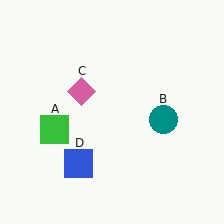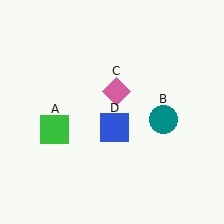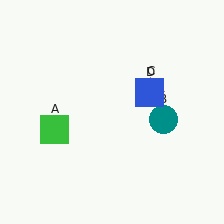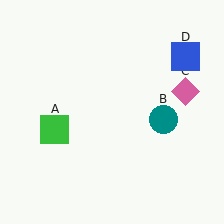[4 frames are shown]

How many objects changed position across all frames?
2 objects changed position: pink diamond (object C), blue square (object D).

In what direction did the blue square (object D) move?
The blue square (object D) moved up and to the right.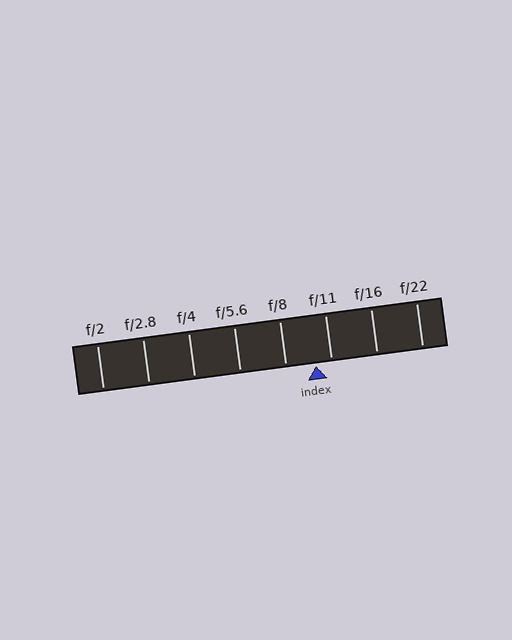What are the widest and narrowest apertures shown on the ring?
The widest aperture shown is f/2 and the narrowest is f/22.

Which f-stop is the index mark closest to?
The index mark is closest to f/11.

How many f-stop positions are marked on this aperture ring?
There are 8 f-stop positions marked.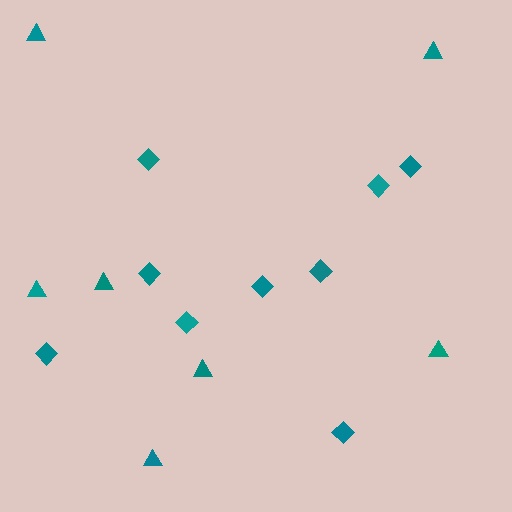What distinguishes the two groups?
There are 2 groups: one group of triangles (7) and one group of diamonds (9).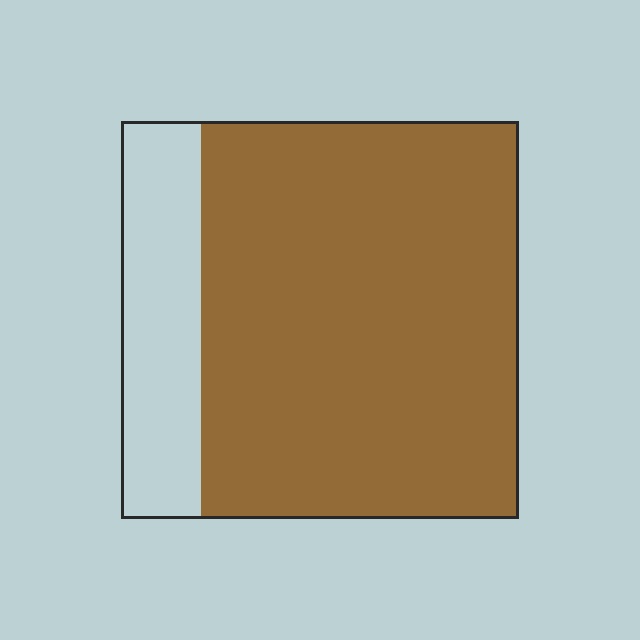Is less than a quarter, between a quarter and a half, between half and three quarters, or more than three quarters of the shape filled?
More than three quarters.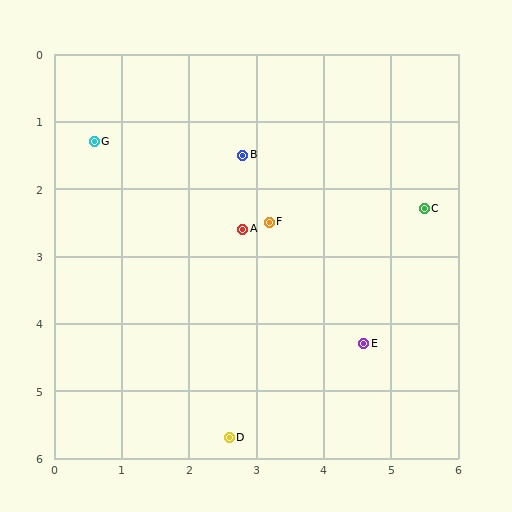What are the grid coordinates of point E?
Point E is at approximately (4.6, 4.3).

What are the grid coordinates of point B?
Point B is at approximately (2.8, 1.5).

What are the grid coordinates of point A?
Point A is at approximately (2.8, 2.6).